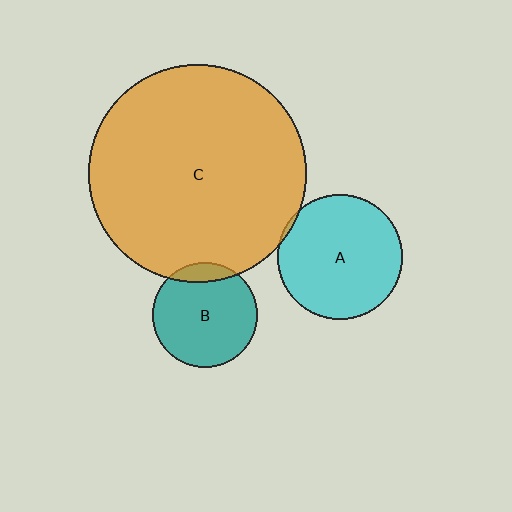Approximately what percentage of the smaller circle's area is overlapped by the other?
Approximately 5%.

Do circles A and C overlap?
Yes.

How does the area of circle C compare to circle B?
Approximately 4.3 times.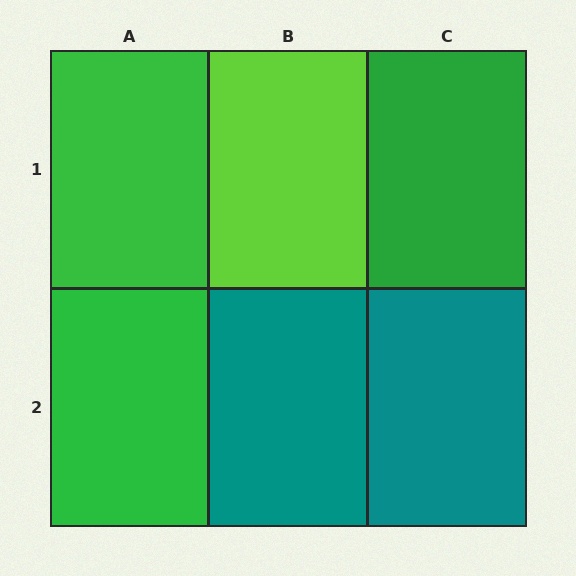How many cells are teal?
2 cells are teal.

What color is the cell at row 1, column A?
Green.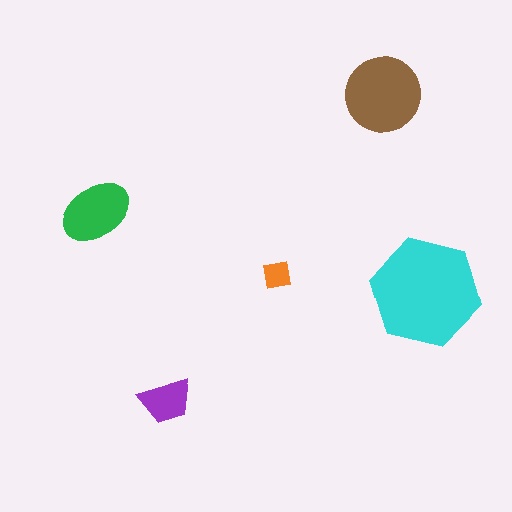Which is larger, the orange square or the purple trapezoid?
The purple trapezoid.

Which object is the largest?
The cyan hexagon.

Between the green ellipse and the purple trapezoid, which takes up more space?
The green ellipse.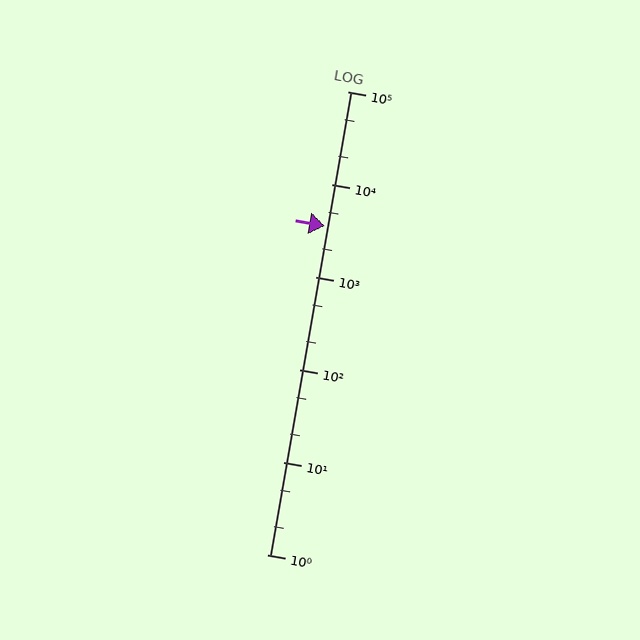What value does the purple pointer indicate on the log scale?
The pointer indicates approximately 3500.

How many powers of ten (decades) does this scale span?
The scale spans 5 decades, from 1 to 100000.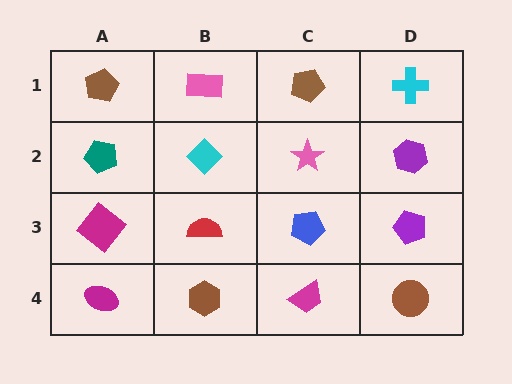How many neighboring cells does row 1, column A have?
2.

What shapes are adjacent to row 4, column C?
A blue pentagon (row 3, column C), a brown hexagon (row 4, column B), a brown circle (row 4, column D).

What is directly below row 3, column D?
A brown circle.